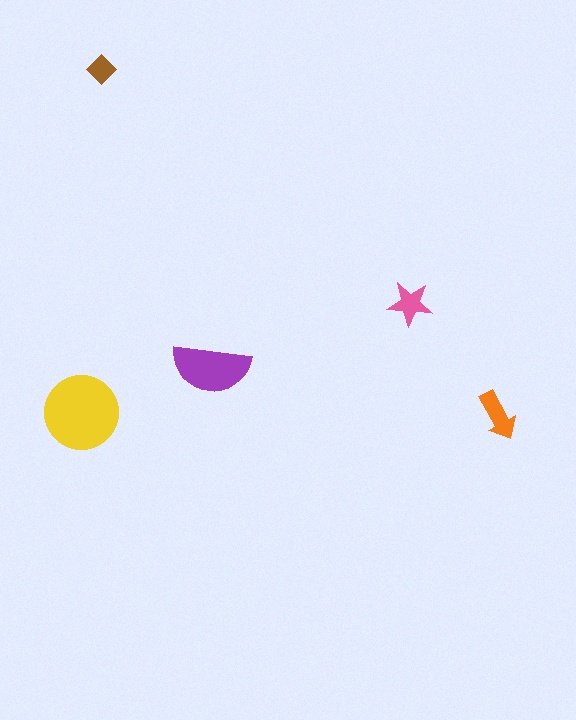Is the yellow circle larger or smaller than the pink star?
Larger.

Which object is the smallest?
The brown diamond.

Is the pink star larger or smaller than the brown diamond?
Larger.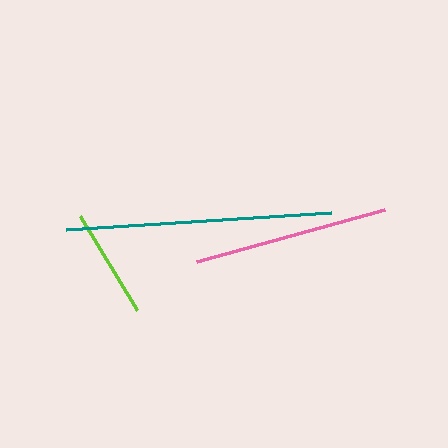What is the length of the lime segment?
The lime segment is approximately 110 pixels long.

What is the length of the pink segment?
The pink segment is approximately 195 pixels long.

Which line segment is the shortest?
The lime line is the shortest at approximately 110 pixels.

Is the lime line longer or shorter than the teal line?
The teal line is longer than the lime line.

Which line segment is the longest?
The teal line is the longest at approximately 266 pixels.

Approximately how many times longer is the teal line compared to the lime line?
The teal line is approximately 2.4 times the length of the lime line.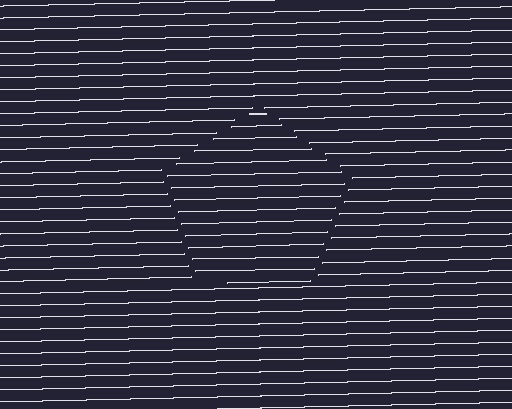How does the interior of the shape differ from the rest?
The interior of the shape contains the same grating, shifted by half a period — the contour is defined by the phase discontinuity where line-ends from the inner and outer gratings abut.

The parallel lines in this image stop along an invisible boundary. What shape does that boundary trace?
An illusory pentagon. The interior of the shape contains the same grating, shifted by half a period — the contour is defined by the phase discontinuity where line-ends from the inner and outer gratings abut.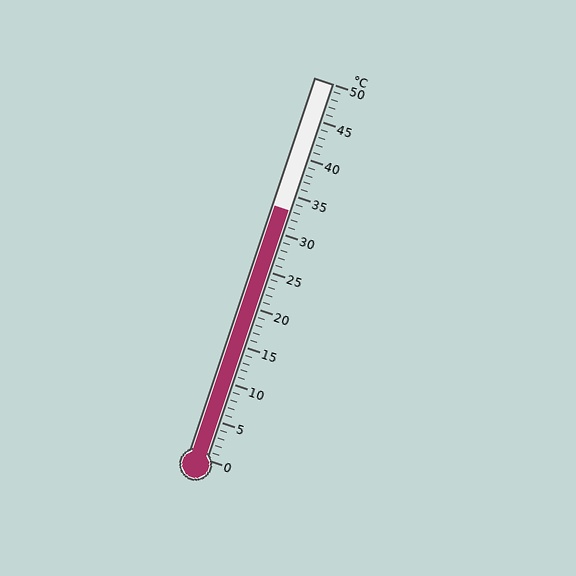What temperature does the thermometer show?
The thermometer shows approximately 33°C.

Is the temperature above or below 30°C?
The temperature is above 30°C.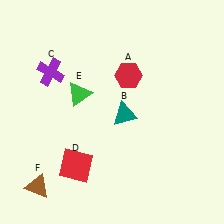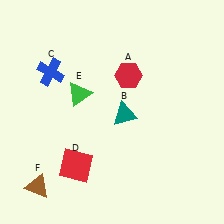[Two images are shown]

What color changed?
The cross (C) changed from purple in Image 1 to blue in Image 2.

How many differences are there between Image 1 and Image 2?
There is 1 difference between the two images.